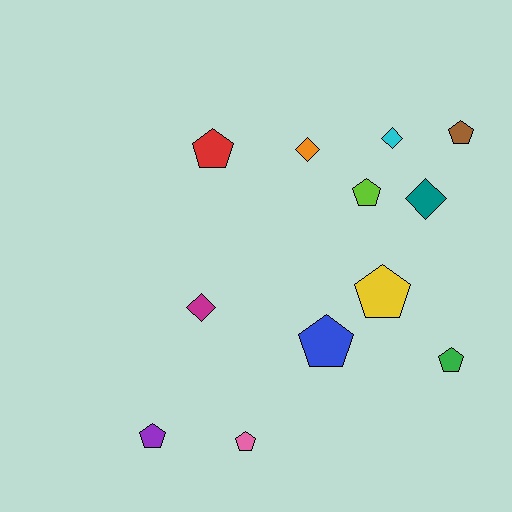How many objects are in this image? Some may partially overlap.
There are 12 objects.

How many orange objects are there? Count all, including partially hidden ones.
There is 1 orange object.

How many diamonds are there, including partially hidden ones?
There are 4 diamonds.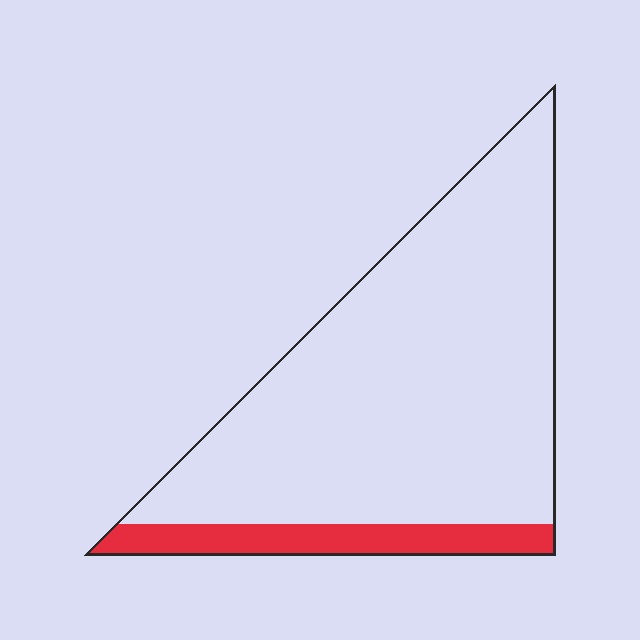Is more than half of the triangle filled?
No.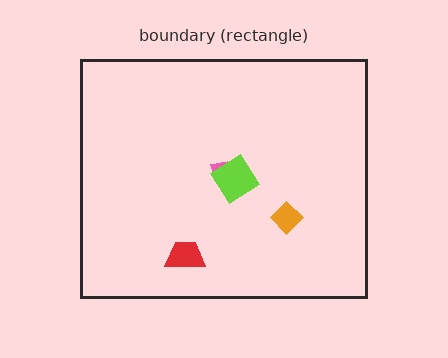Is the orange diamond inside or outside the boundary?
Inside.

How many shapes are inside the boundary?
4 inside, 0 outside.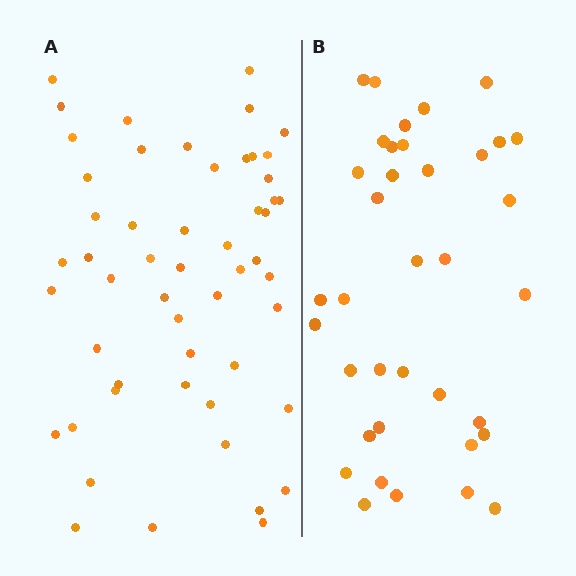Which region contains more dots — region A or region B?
Region A (the left region) has more dots.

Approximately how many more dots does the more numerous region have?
Region A has approximately 15 more dots than region B.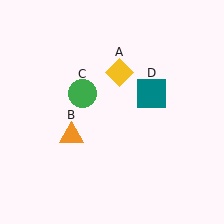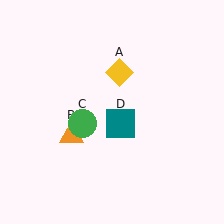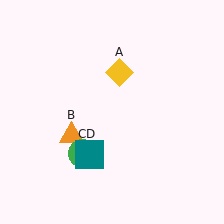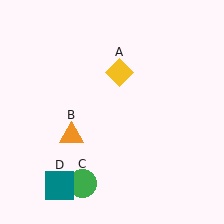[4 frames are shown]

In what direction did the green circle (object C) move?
The green circle (object C) moved down.